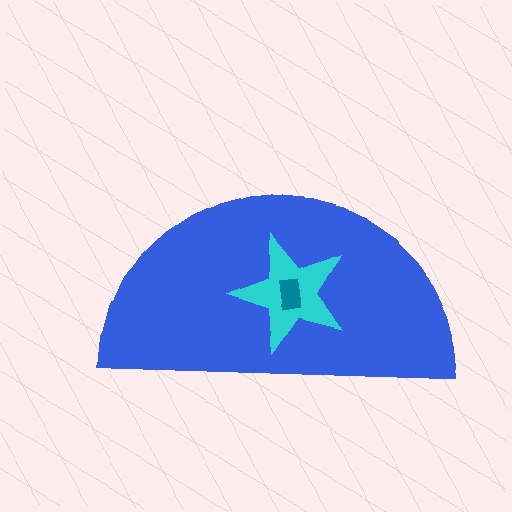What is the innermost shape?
The teal rectangle.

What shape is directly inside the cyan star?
The teal rectangle.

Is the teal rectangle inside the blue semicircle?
Yes.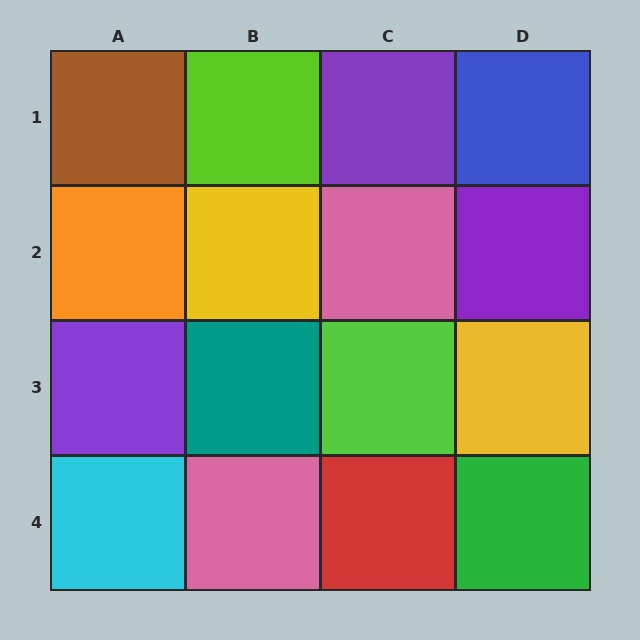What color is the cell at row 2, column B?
Yellow.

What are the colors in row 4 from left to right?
Cyan, pink, red, green.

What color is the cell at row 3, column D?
Yellow.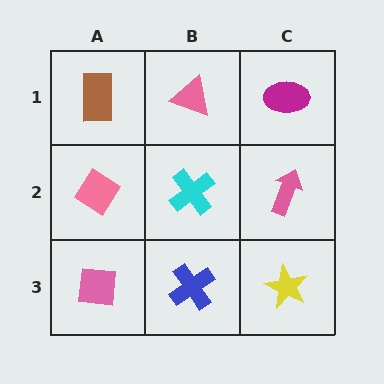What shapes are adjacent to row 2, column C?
A magenta ellipse (row 1, column C), a yellow star (row 3, column C), a cyan cross (row 2, column B).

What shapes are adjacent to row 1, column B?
A cyan cross (row 2, column B), a brown rectangle (row 1, column A), a magenta ellipse (row 1, column C).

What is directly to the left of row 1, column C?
A pink triangle.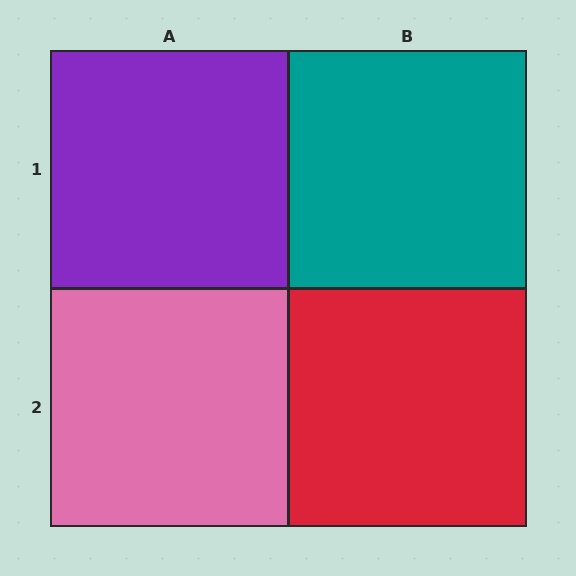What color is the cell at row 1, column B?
Teal.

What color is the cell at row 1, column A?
Purple.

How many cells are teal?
1 cell is teal.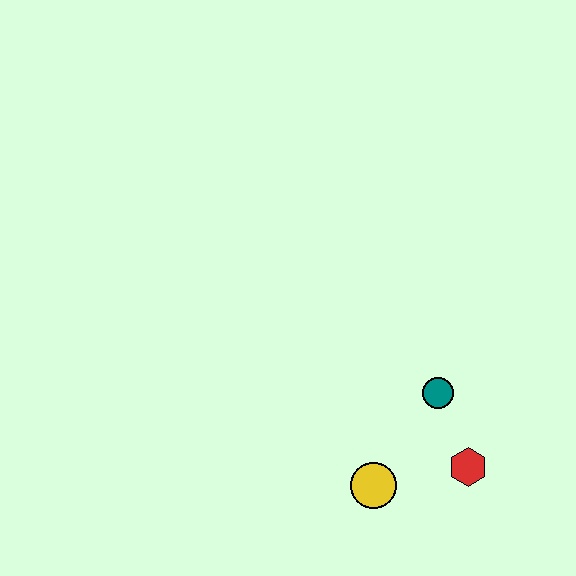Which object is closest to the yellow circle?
The red hexagon is closest to the yellow circle.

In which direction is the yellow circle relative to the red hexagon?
The yellow circle is to the left of the red hexagon.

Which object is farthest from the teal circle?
The yellow circle is farthest from the teal circle.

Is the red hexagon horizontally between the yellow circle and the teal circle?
No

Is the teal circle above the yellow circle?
Yes